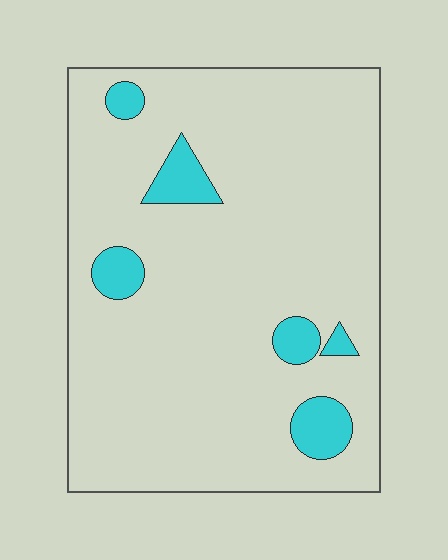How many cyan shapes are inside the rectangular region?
6.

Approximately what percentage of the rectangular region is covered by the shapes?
Approximately 10%.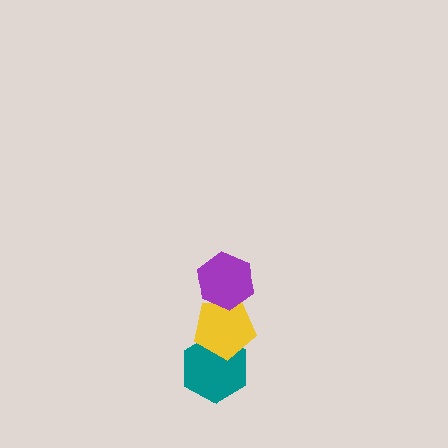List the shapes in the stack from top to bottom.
From top to bottom: the purple hexagon, the yellow pentagon, the teal hexagon.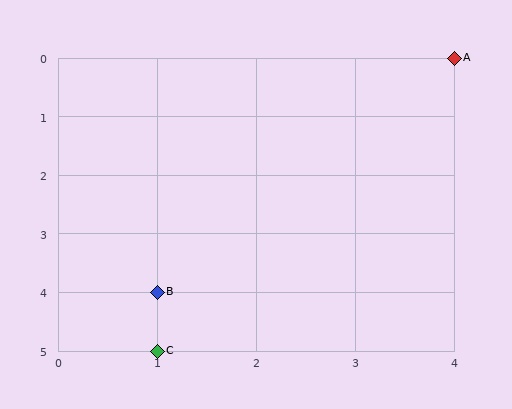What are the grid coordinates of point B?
Point B is at grid coordinates (1, 4).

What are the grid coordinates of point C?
Point C is at grid coordinates (1, 5).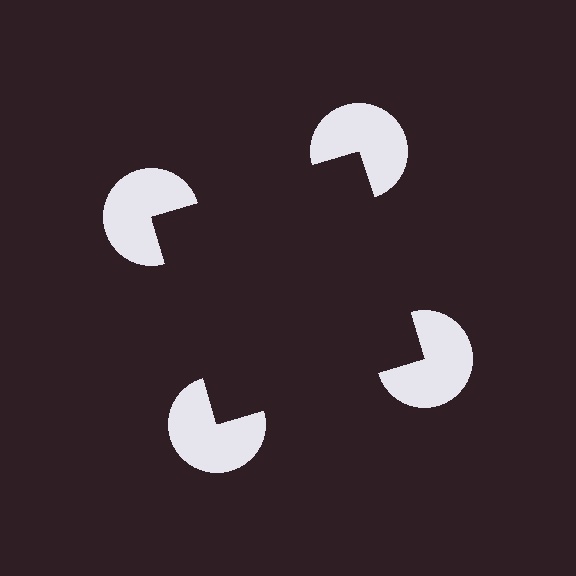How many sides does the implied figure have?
4 sides.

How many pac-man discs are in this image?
There are 4 — one at each vertex of the illusory square.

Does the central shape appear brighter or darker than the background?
It typically appears slightly darker than the background, even though no actual brightness change is drawn.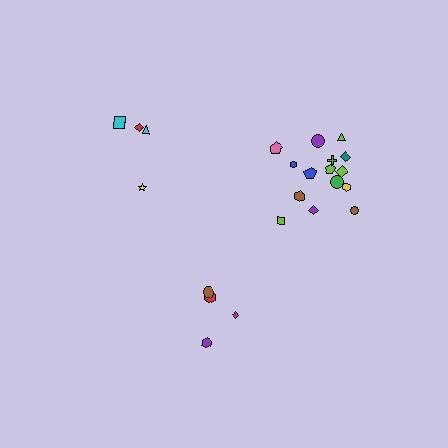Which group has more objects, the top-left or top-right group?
The top-right group.